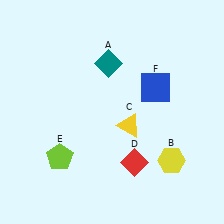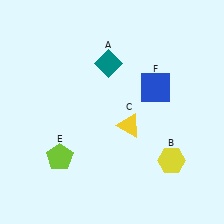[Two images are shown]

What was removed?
The red diamond (D) was removed in Image 2.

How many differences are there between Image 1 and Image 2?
There is 1 difference between the two images.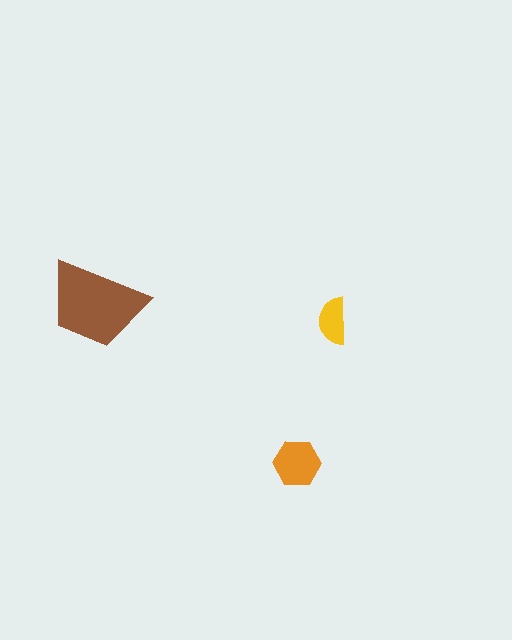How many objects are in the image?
There are 3 objects in the image.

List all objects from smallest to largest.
The yellow semicircle, the orange hexagon, the brown trapezoid.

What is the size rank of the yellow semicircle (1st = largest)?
3rd.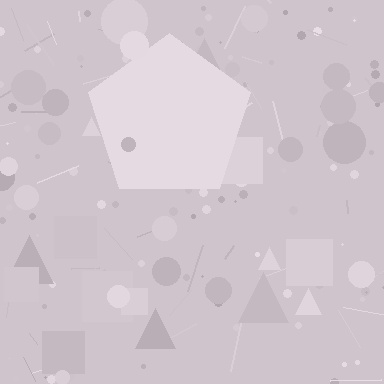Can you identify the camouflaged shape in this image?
The camouflaged shape is a pentagon.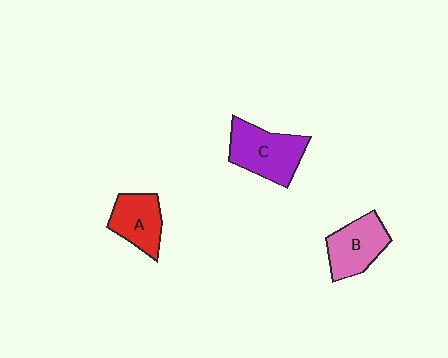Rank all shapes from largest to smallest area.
From largest to smallest: C (purple), B (pink), A (red).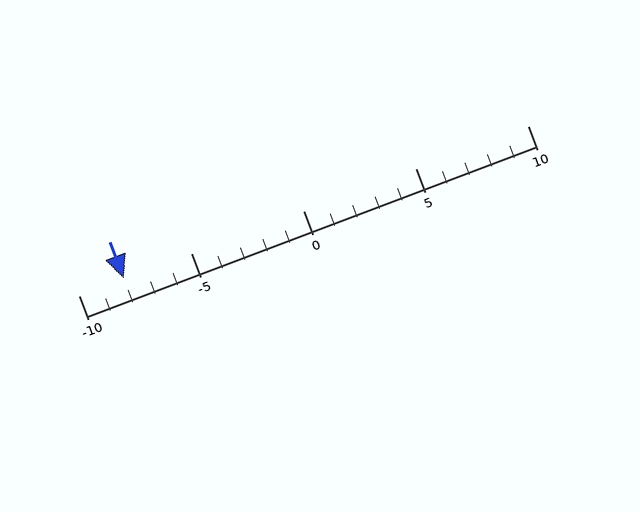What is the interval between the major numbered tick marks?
The major tick marks are spaced 5 units apart.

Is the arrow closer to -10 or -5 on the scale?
The arrow is closer to -10.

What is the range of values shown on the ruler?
The ruler shows values from -10 to 10.